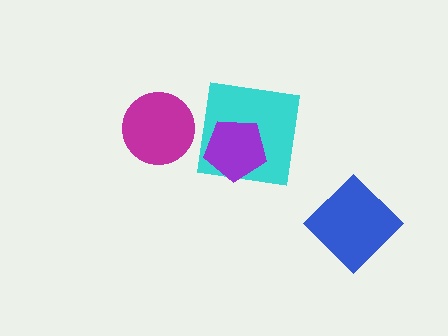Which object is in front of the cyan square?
The purple pentagon is in front of the cyan square.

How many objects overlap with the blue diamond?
0 objects overlap with the blue diamond.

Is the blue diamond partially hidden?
No, no other shape covers it.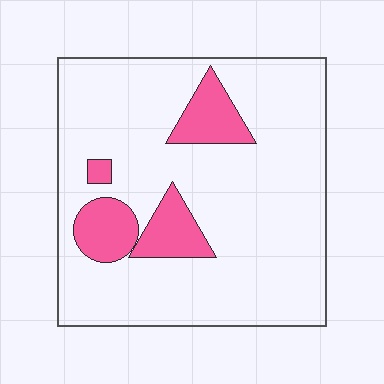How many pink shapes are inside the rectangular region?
4.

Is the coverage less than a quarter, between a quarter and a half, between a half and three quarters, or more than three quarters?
Less than a quarter.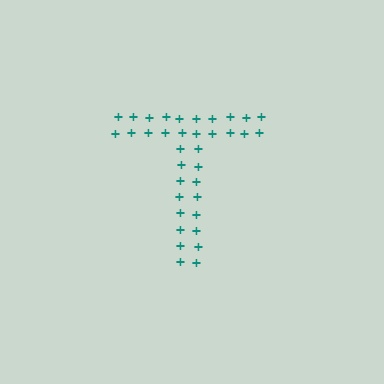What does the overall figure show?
The overall figure shows the letter T.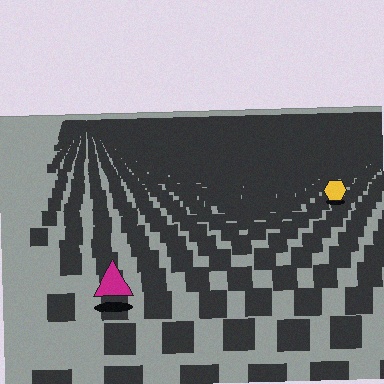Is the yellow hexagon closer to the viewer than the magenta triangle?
No. The magenta triangle is closer — you can tell from the texture gradient: the ground texture is coarser near it.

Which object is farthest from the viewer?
The yellow hexagon is farthest from the viewer. It appears smaller and the ground texture around it is denser.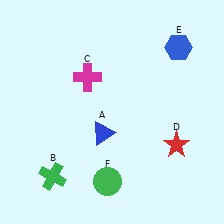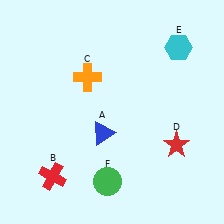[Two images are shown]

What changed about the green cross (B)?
In Image 1, B is green. In Image 2, it changed to red.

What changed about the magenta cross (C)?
In Image 1, C is magenta. In Image 2, it changed to orange.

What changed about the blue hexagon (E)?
In Image 1, E is blue. In Image 2, it changed to cyan.